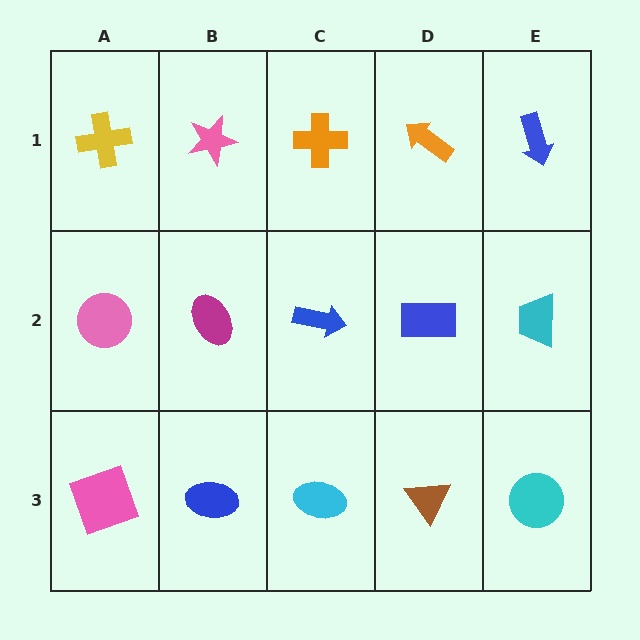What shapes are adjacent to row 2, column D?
An orange arrow (row 1, column D), a brown triangle (row 3, column D), a blue arrow (row 2, column C), a cyan trapezoid (row 2, column E).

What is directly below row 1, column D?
A blue rectangle.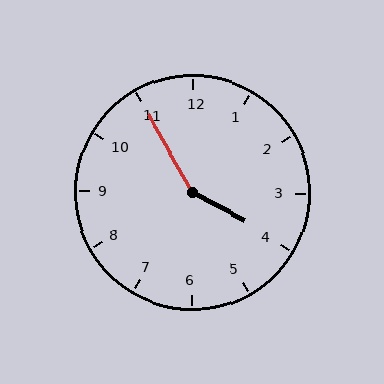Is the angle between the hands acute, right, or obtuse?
It is obtuse.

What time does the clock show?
3:55.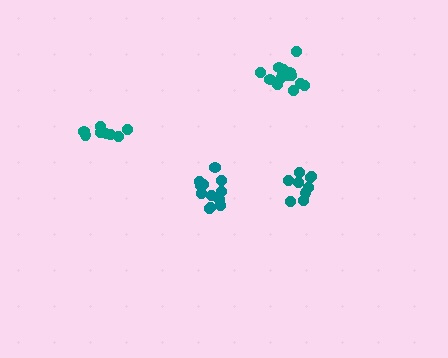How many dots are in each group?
Group 1: 13 dots, Group 2: 12 dots, Group 3: 9 dots, Group 4: 8 dots (42 total).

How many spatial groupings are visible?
There are 4 spatial groupings.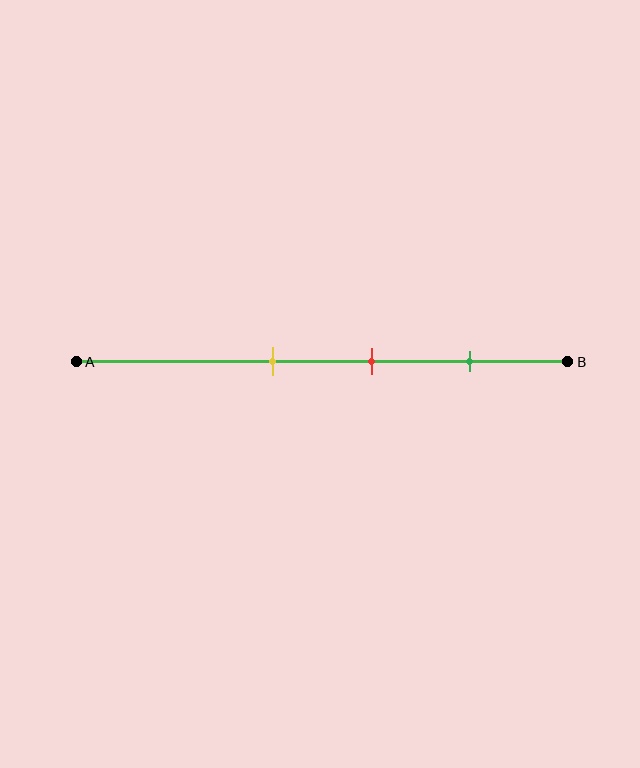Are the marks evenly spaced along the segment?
Yes, the marks are approximately evenly spaced.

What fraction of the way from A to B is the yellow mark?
The yellow mark is approximately 40% (0.4) of the way from A to B.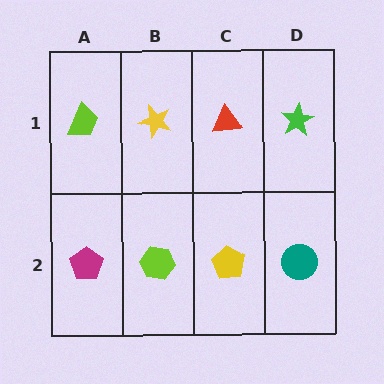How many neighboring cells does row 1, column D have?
2.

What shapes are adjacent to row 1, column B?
A lime hexagon (row 2, column B), a lime trapezoid (row 1, column A), a red triangle (row 1, column C).